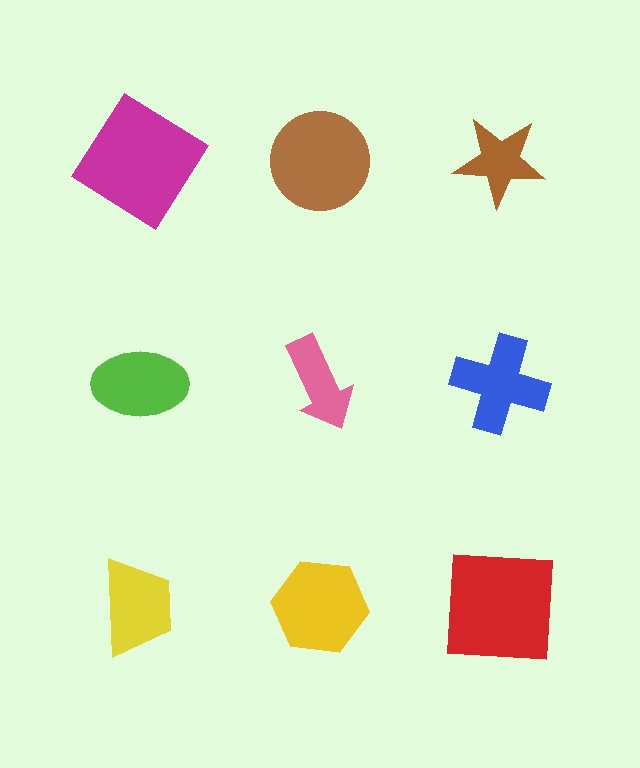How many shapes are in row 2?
3 shapes.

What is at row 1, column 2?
A brown circle.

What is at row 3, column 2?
A yellow hexagon.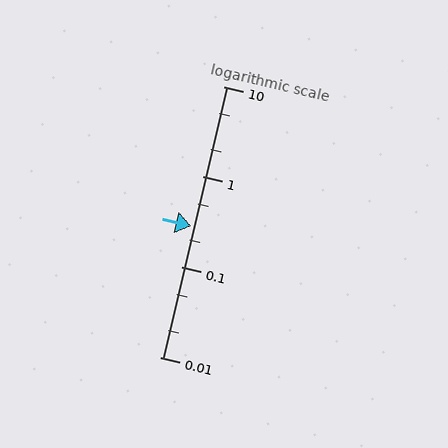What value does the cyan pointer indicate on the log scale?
The pointer indicates approximately 0.28.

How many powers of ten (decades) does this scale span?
The scale spans 3 decades, from 0.01 to 10.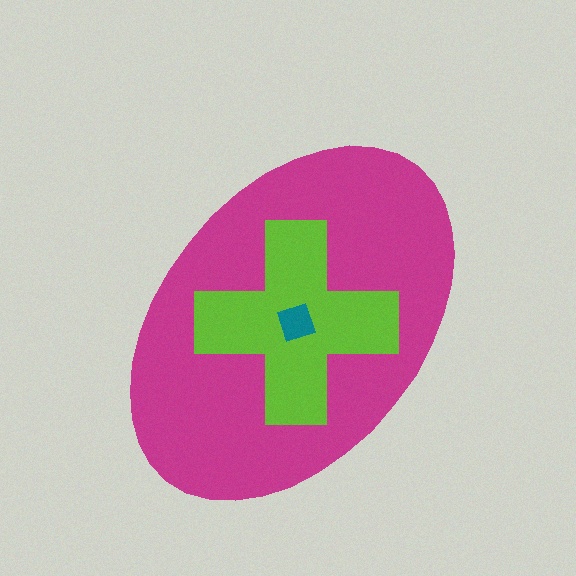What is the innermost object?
The teal square.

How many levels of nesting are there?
3.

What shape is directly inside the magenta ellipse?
The lime cross.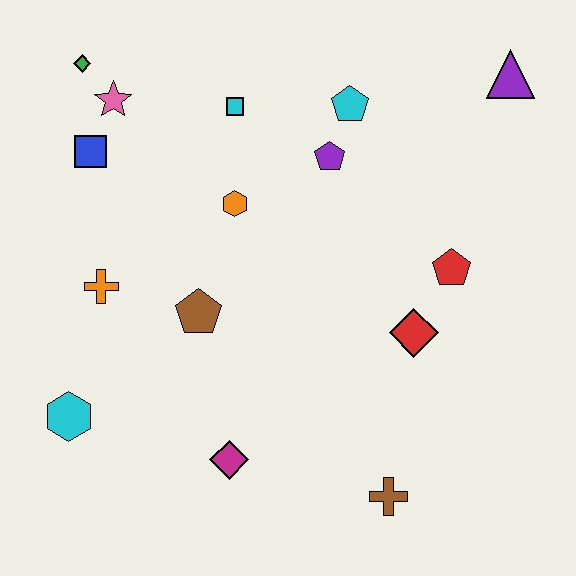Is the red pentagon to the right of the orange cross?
Yes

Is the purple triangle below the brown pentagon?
No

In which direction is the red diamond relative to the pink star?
The red diamond is to the right of the pink star.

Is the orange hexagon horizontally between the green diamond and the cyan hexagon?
No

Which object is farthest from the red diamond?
The green diamond is farthest from the red diamond.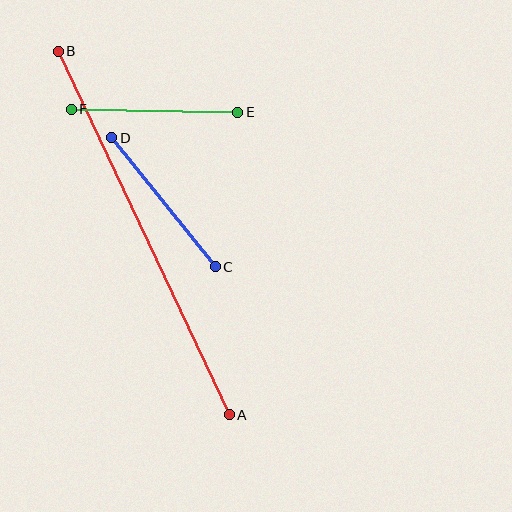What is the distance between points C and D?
The distance is approximately 166 pixels.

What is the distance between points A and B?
The distance is approximately 402 pixels.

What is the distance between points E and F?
The distance is approximately 166 pixels.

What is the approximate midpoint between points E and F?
The midpoint is at approximately (154, 111) pixels.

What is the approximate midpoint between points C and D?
The midpoint is at approximately (164, 202) pixels.